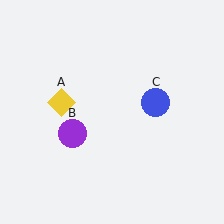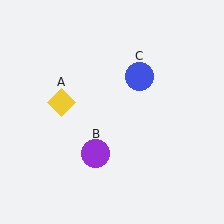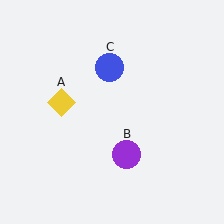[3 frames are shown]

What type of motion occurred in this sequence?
The purple circle (object B), blue circle (object C) rotated counterclockwise around the center of the scene.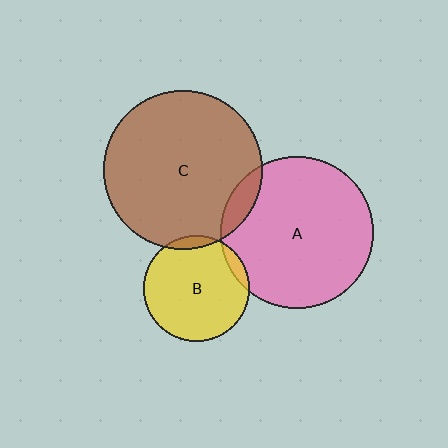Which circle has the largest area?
Circle C (brown).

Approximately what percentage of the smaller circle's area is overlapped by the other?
Approximately 5%.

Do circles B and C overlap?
Yes.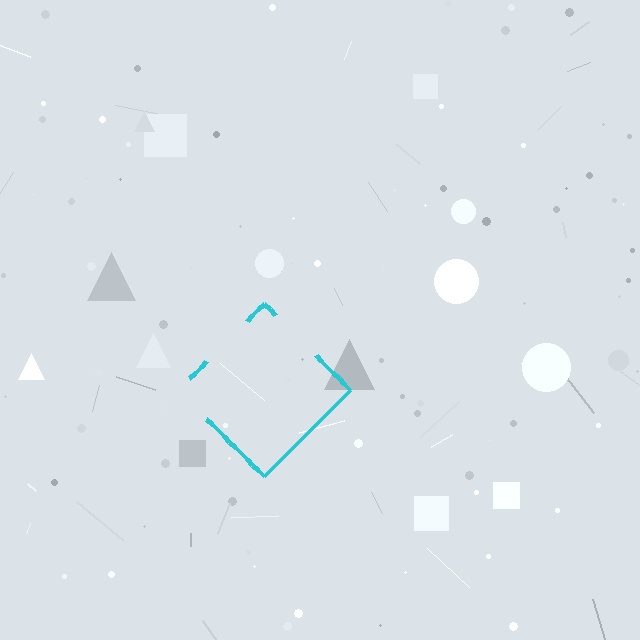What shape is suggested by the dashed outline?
The dashed outline suggests a diamond.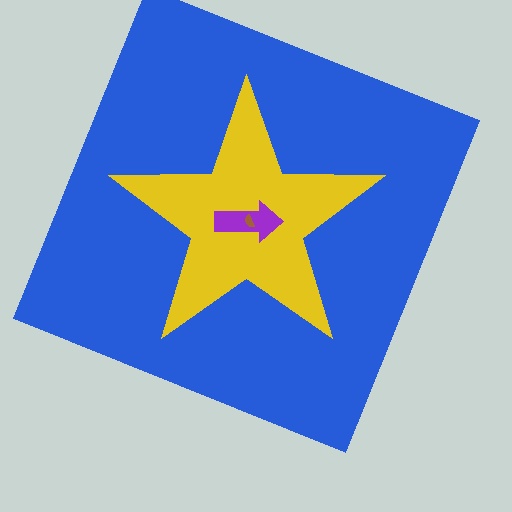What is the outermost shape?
The blue square.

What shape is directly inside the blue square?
The yellow star.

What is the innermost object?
The brown semicircle.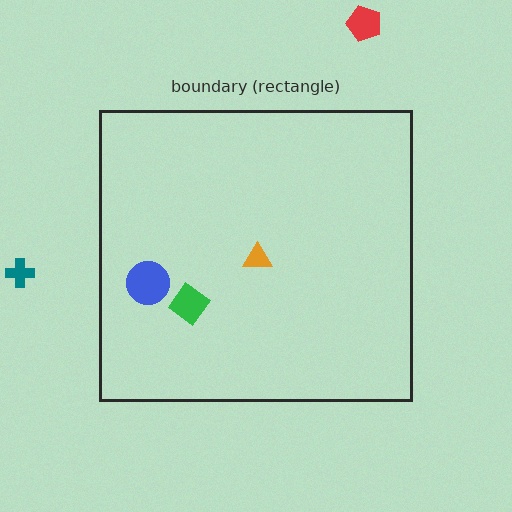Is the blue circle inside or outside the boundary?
Inside.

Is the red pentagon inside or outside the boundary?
Outside.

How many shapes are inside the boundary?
3 inside, 2 outside.